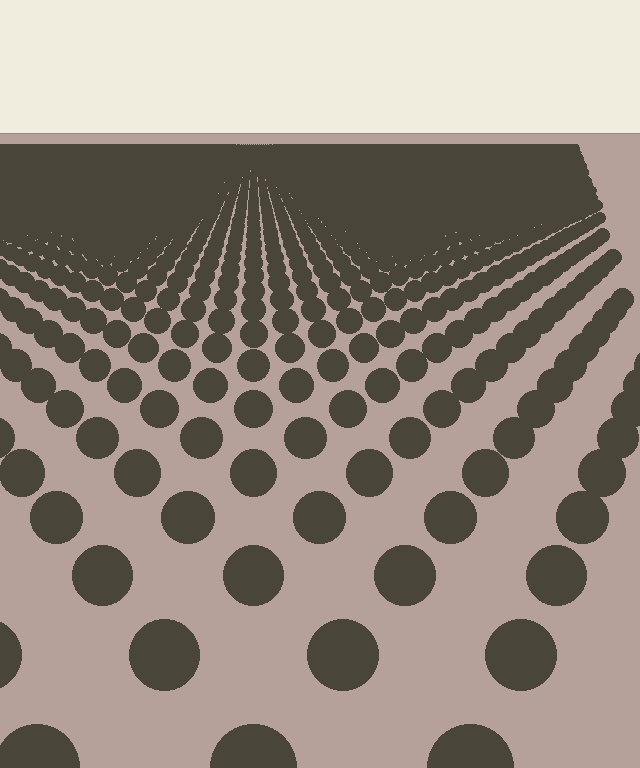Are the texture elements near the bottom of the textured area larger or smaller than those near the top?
Larger. Near the bottom, elements are closer to the viewer and appear at a bigger on-screen size.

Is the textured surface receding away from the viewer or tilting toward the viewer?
The surface is receding away from the viewer. Texture elements get smaller and denser toward the top.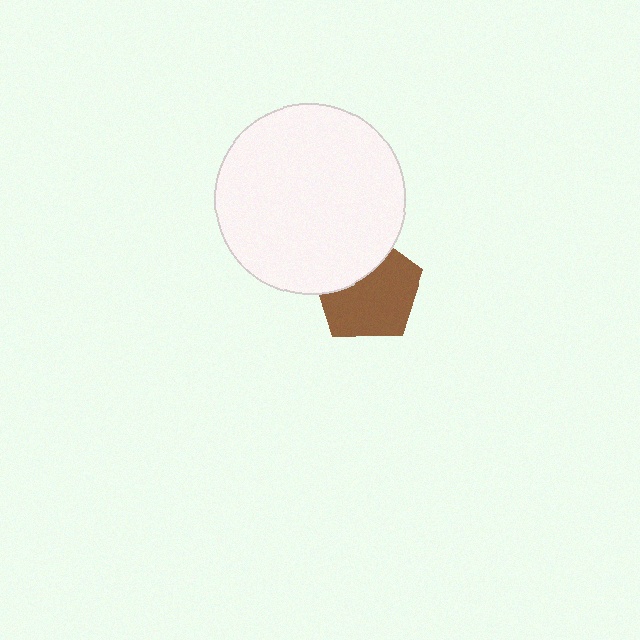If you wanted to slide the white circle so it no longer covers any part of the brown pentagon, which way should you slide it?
Slide it up — that is the most direct way to separate the two shapes.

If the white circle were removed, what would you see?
You would see the complete brown pentagon.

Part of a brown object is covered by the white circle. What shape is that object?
It is a pentagon.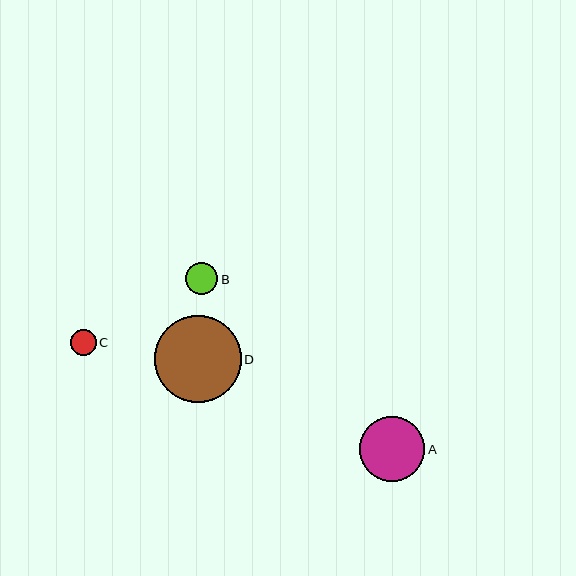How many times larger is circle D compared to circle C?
Circle D is approximately 3.3 times the size of circle C.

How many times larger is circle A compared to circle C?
Circle A is approximately 2.5 times the size of circle C.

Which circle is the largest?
Circle D is the largest with a size of approximately 87 pixels.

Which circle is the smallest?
Circle C is the smallest with a size of approximately 26 pixels.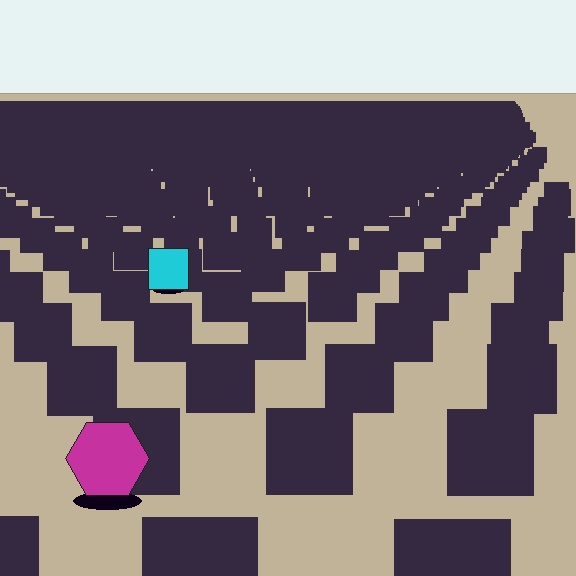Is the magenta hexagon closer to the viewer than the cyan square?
Yes. The magenta hexagon is closer — you can tell from the texture gradient: the ground texture is coarser near it.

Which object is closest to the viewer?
The magenta hexagon is closest. The texture marks near it are larger and more spread out.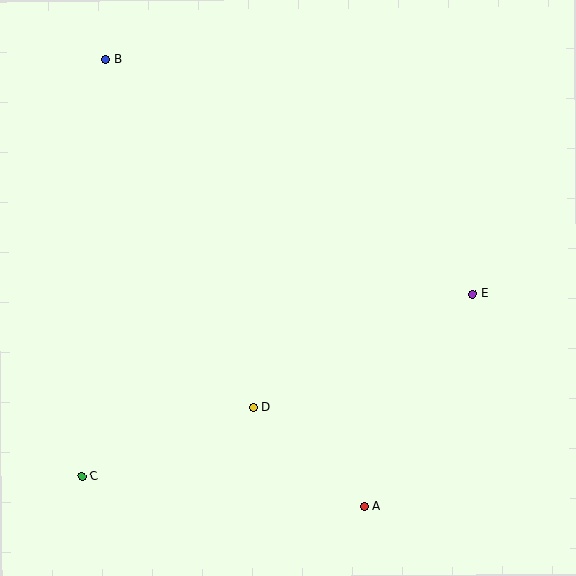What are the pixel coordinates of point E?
Point E is at (473, 294).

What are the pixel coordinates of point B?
Point B is at (106, 60).